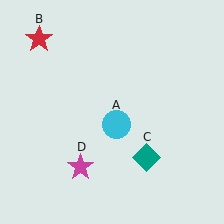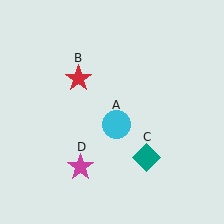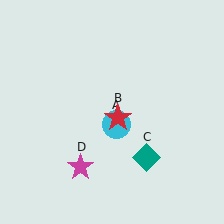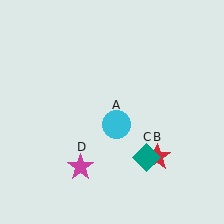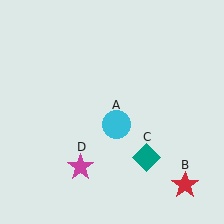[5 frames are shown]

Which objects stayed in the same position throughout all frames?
Cyan circle (object A) and teal diamond (object C) and magenta star (object D) remained stationary.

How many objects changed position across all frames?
1 object changed position: red star (object B).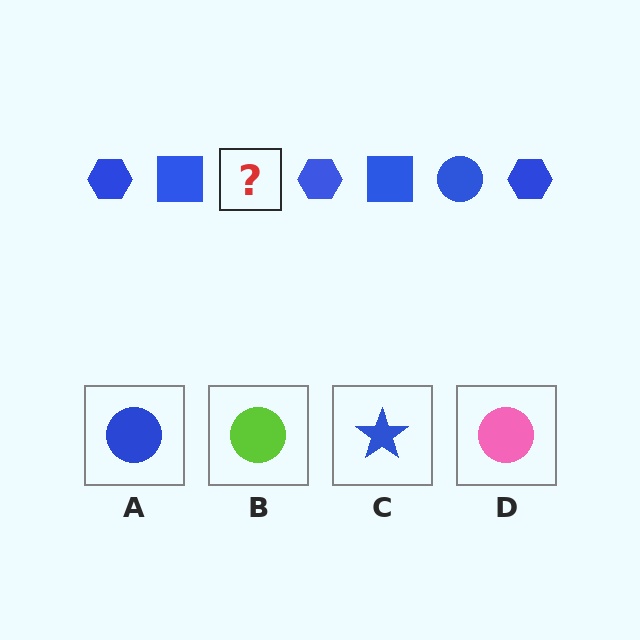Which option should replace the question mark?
Option A.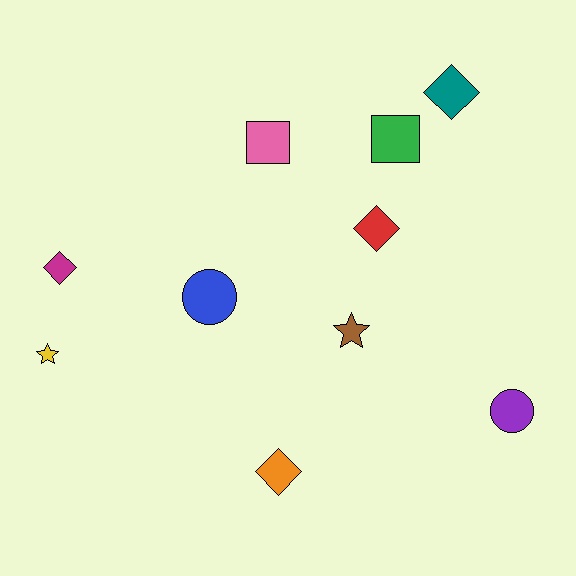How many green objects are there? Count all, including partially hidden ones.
There is 1 green object.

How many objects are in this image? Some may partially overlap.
There are 10 objects.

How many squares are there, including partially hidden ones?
There are 2 squares.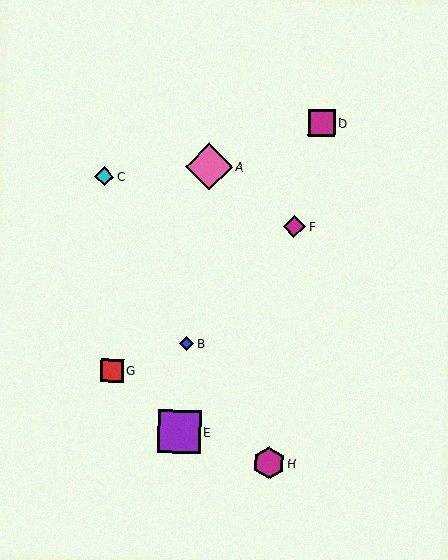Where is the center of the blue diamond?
The center of the blue diamond is at (187, 344).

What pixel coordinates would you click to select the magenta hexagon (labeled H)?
Click at (269, 463) to select the magenta hexagon H.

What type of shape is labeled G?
Shape G is a red square.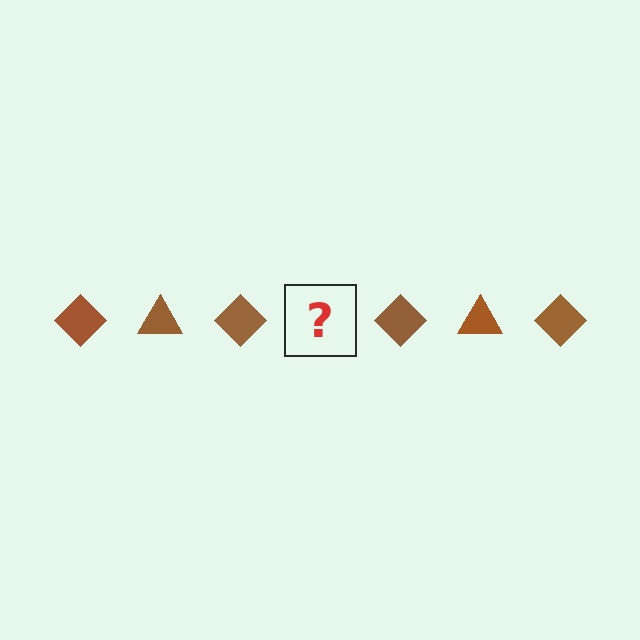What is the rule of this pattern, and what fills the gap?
The rule is that the pattern cycles through diamond, triangle shapes in brown. The gap should be filled with a brown triangle.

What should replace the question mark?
The question mark should be replaced with a brown triangle.